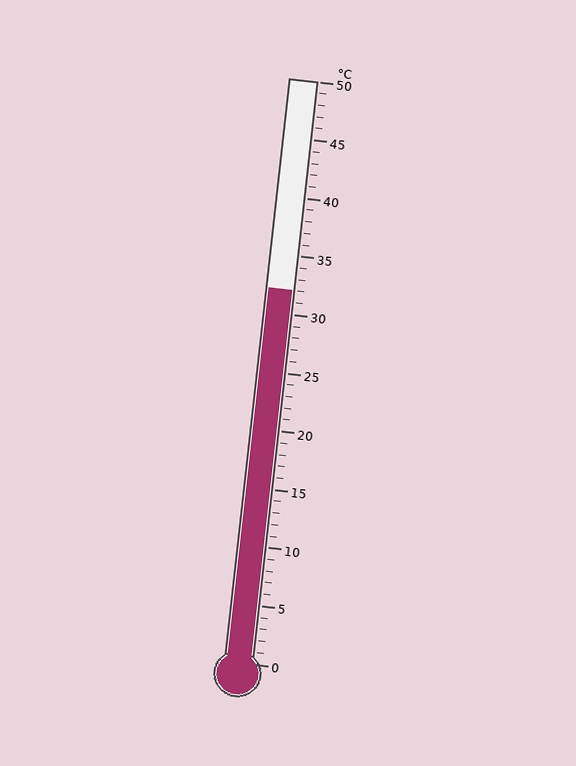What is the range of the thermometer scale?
The thermometer scale ranges from 0°C to 50°C.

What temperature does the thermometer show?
The thermometer shows approximately 32°C.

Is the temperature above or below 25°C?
The temperature is above 25°C.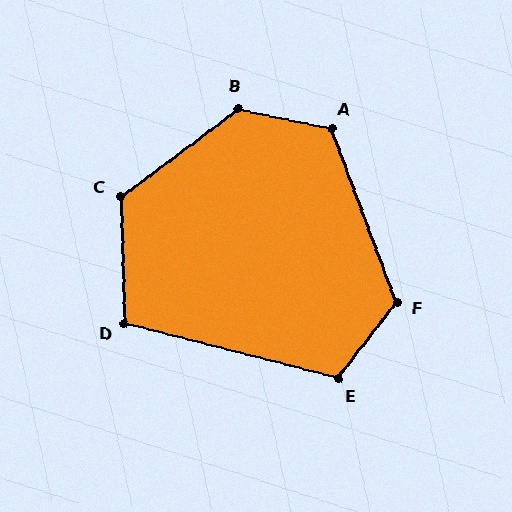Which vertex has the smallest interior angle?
D, at approximately 106 degrees.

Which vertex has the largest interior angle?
B, at approximately 131 degrees.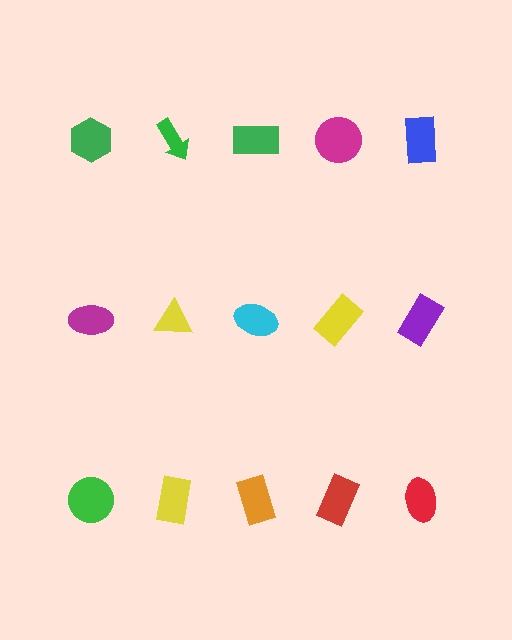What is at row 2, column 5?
A purple rectangle.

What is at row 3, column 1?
A green circle.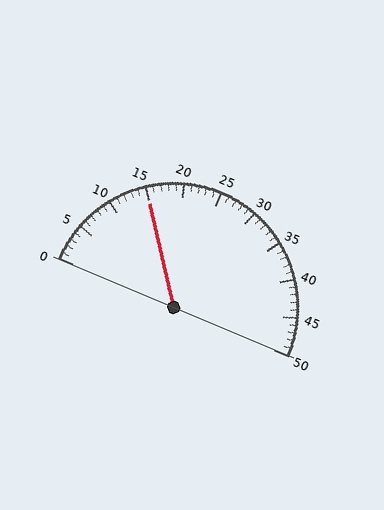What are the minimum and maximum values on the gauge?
The gauge ranges from 0 to 50.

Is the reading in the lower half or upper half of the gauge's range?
The reading is in the lower half of the range (0 to 50).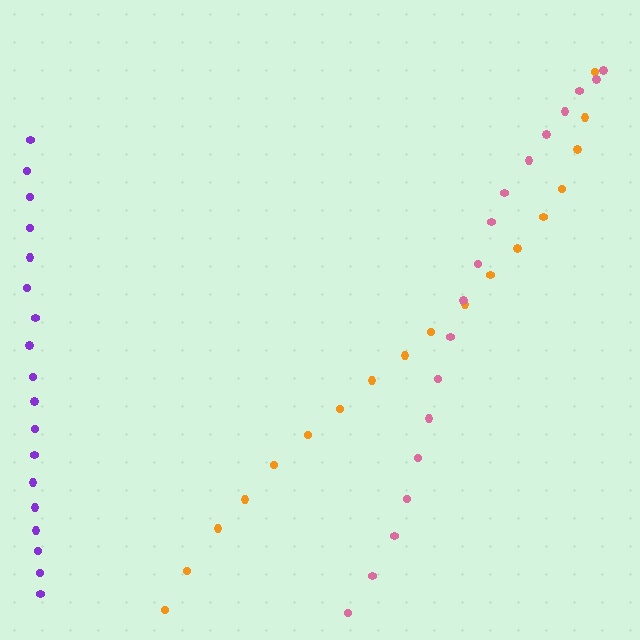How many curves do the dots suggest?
There are 3 distinct paths.